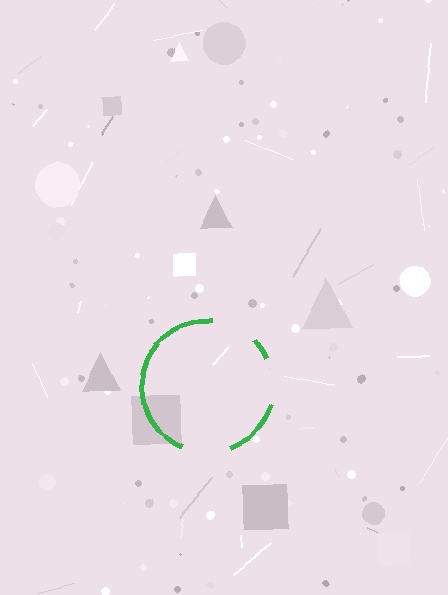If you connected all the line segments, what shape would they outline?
They would outline a circle.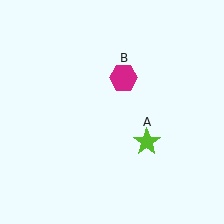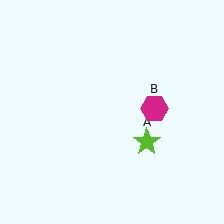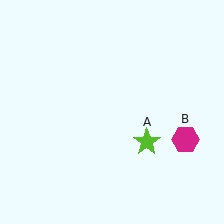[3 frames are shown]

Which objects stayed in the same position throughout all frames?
Lime star (object A) remained stationary.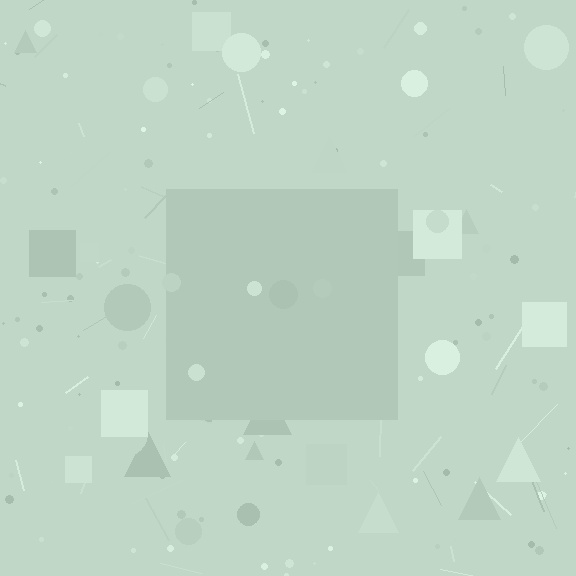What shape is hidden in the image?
A square is hidden in the image.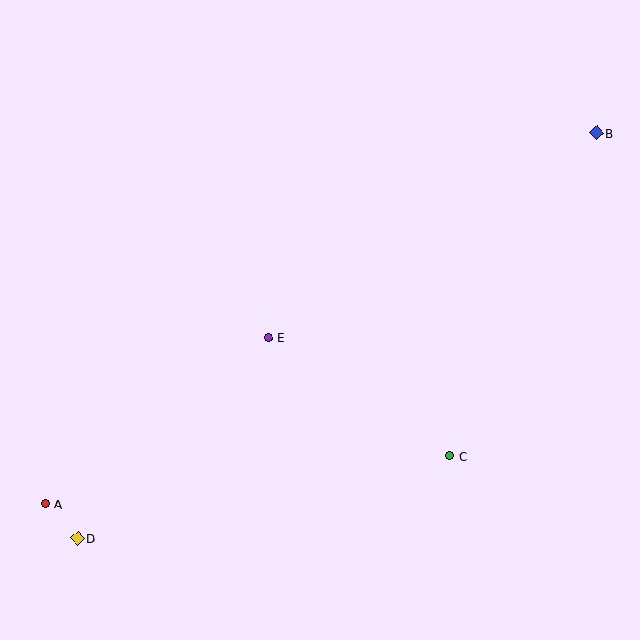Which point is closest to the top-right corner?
Point B is closest to the top-right corner.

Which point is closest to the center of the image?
Point E at (268, 338) is closest to the center.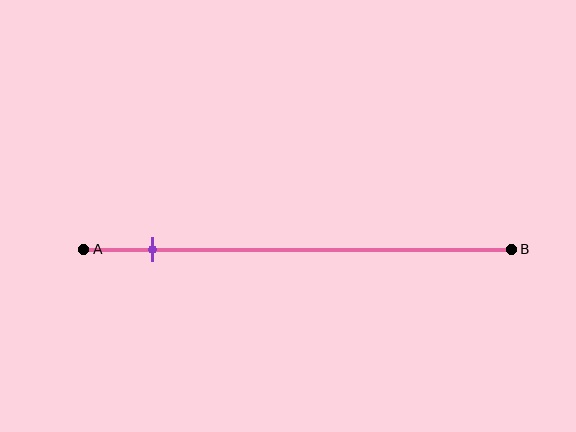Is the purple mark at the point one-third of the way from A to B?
No, the mark is at about 15% from A, not at the 33% one-third point.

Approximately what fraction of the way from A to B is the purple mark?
The purple mark is approximately 15% of the way from A to B.